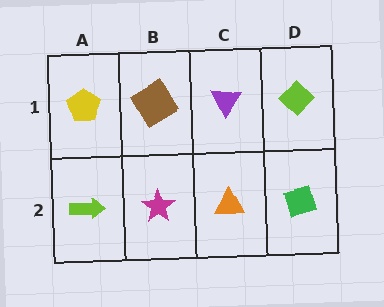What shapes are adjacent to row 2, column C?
A purple triangle (row 1, column C), a magenta star (row 2, column B), a green diamond (row 2, column D).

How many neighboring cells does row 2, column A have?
2.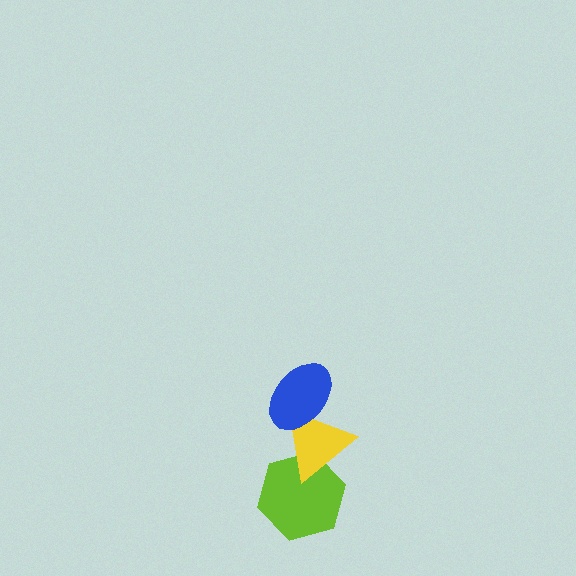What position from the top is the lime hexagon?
The lime hexagon is 3rd from the top.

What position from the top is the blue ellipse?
The blue ellipse is 1st from the top.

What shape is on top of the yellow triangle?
The blue ellipse is on top of the yellow triangle.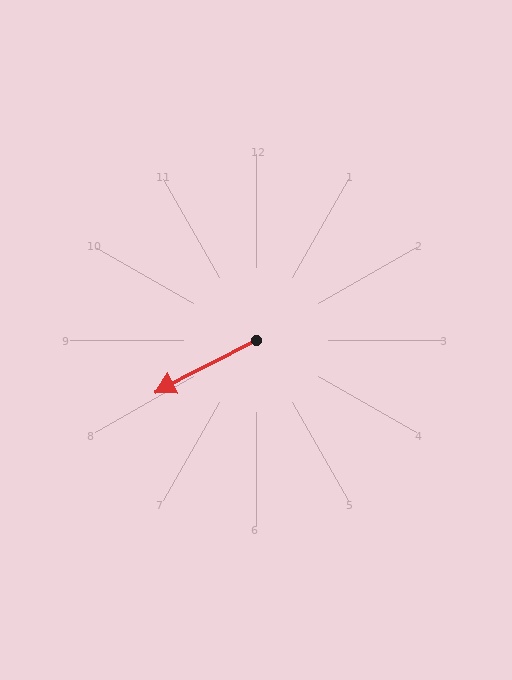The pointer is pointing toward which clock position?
Roughly 8 o'clock.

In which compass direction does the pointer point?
Southwest.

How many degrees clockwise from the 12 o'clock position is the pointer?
Approximately 243 degrees.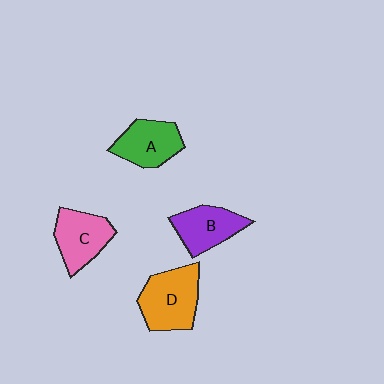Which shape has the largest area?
Shape D (orange).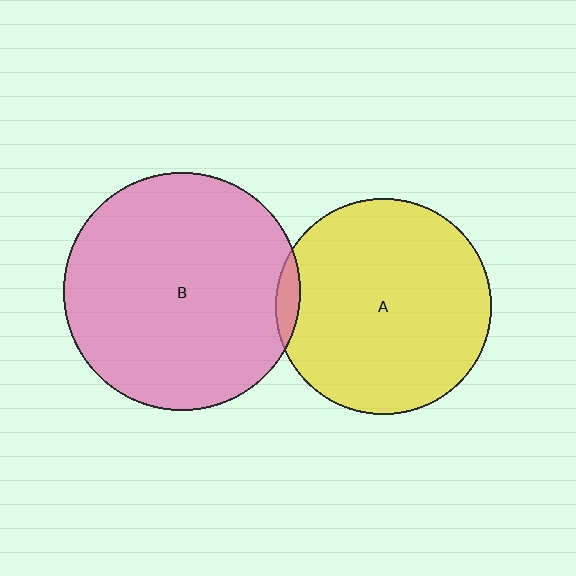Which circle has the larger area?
Circle B (pink).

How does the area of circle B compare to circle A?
Approximately 1.2 times.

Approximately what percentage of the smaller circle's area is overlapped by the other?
Approximately 5%.